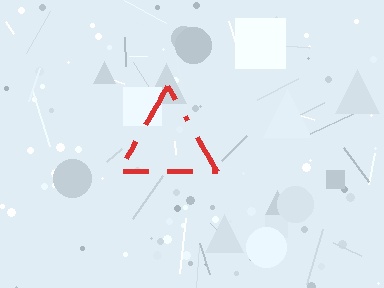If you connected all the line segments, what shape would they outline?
They would outline a triangle.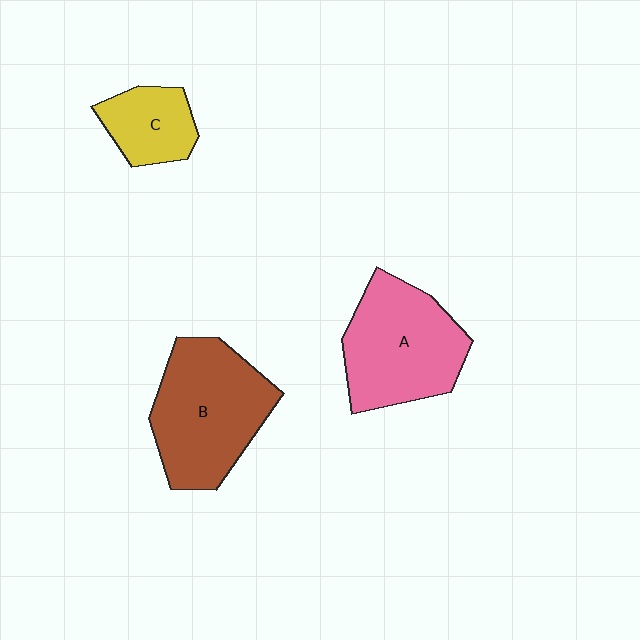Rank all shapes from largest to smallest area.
From largest to smallest: B (brown), A (pink), C (yellow).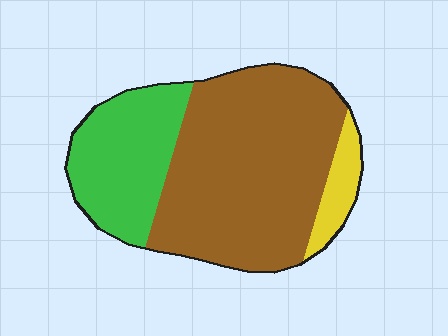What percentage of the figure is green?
Green takes up about one quarter (1/4) of the figure.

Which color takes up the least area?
Yellow, at roughly 10%.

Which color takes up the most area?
Brown, at roughly 65%.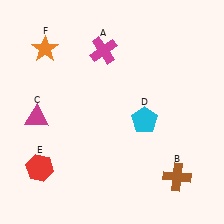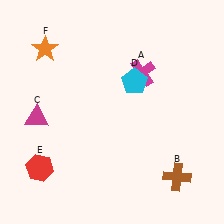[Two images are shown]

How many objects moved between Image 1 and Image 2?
2 objects moved between the two images.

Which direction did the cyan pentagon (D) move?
The cyan pentagon (D) moved up.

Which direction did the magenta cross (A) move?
The magenta cross (A) moved right.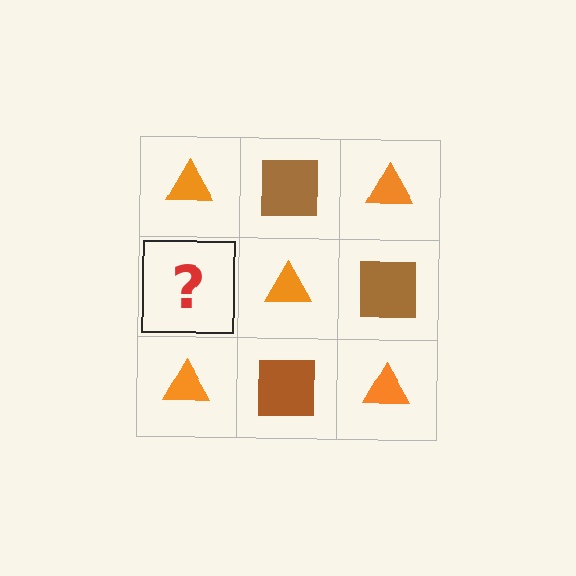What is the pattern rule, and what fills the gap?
The rule is that it alternates orange triangle and brown square in a checkerboard pattern. The gap should be filled with a brown square.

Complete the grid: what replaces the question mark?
The question mark should be replaced with a brown square.